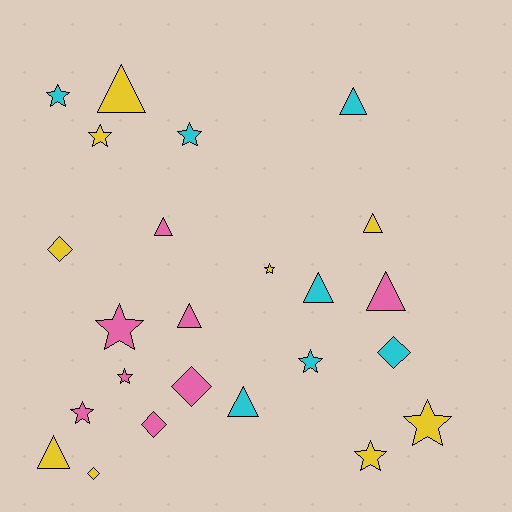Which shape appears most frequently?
Star, with 10 objects.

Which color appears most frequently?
Yellow, with 9 objects.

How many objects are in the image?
There are 24 objects.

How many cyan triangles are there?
There are 3 cyan triangles.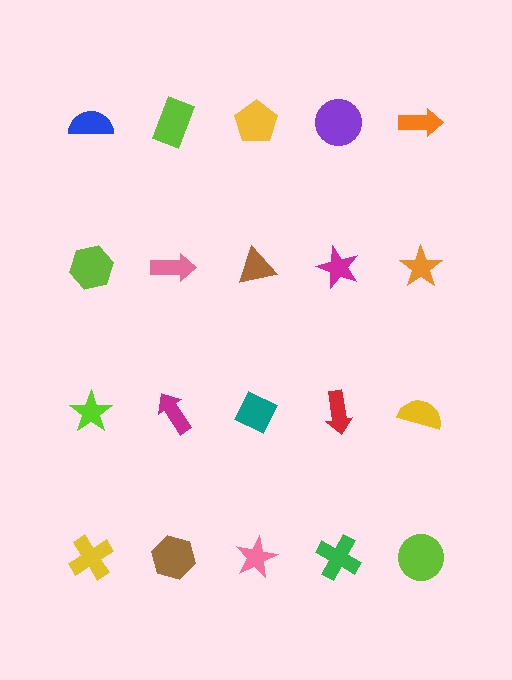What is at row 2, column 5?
An orange star.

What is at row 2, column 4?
A magenta star.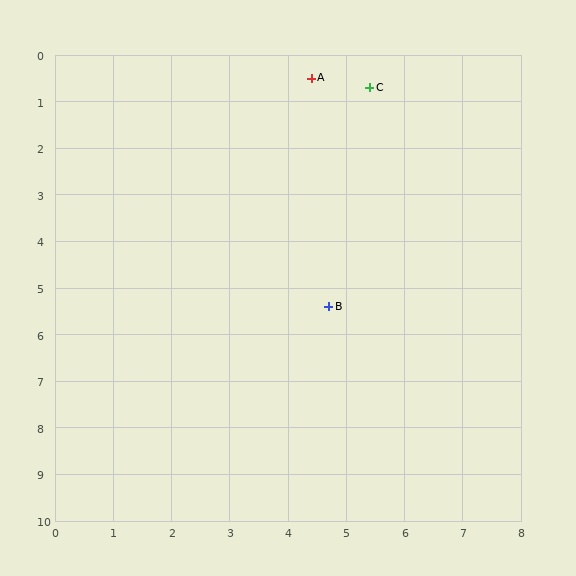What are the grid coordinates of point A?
Point A is at approximately (4.4, 0.5).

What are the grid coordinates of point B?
Point B is at approximately (4.7, 5.4).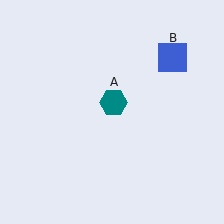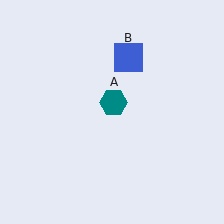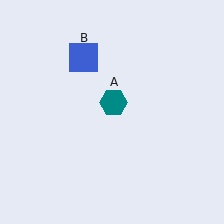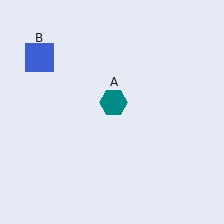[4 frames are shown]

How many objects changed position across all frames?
1 object changed position: blue square (object B).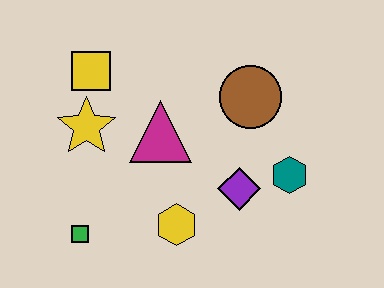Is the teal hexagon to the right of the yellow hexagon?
Yes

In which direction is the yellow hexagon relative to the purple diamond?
The yellow hexagon is to the left of the purple diamond.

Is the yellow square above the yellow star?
Yes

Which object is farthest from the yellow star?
The teal hexagon is farthest from the yellow star.